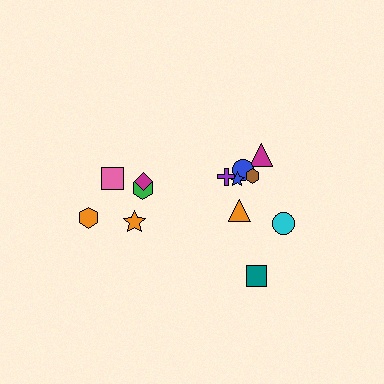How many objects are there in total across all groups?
There are 13 objects.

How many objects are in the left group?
There are 5 objects.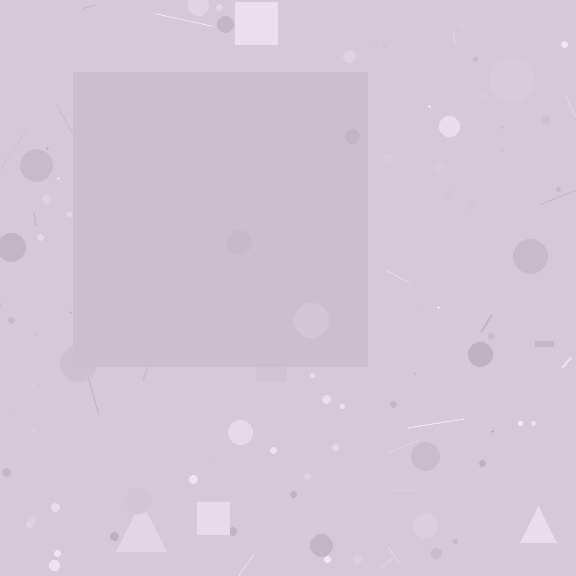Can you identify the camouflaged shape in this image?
The camouflaged shape is a square.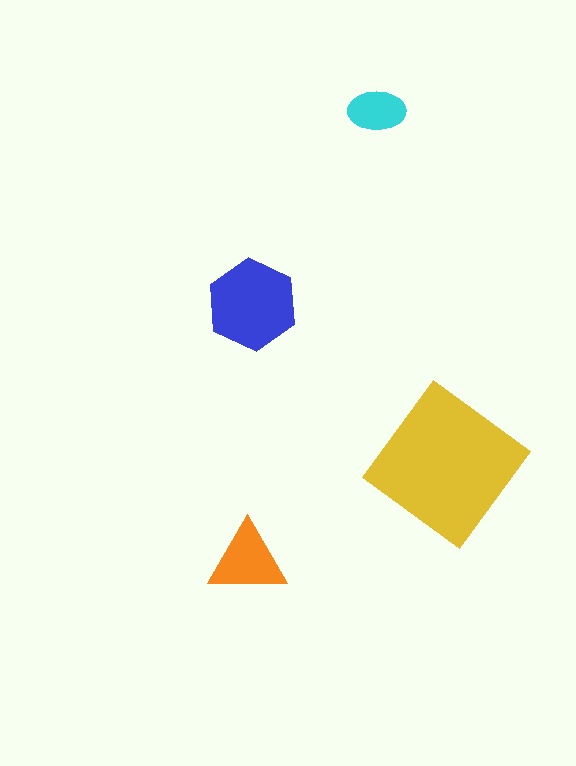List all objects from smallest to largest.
The cyan ellipse, the orange triangle, the blue hexagon, the yellow diamond.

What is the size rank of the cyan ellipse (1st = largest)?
4th.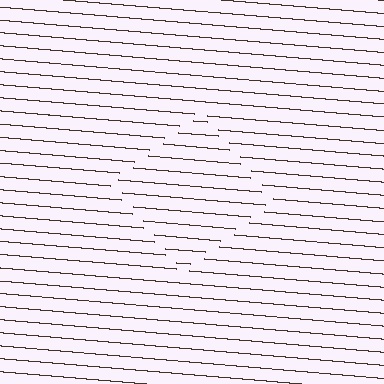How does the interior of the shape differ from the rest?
The interior of the shape contains the same grating, shifted by half a period — the contour is defined by the phase discontinuity where line-ends from the inner and outer gratings abut.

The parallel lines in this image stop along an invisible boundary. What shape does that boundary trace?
An illusory square. The interior of the shape contains the same grating, shifted by half a period — the contour is defined by the phase discontinuity where line-ends from the inner and outer gratings abut.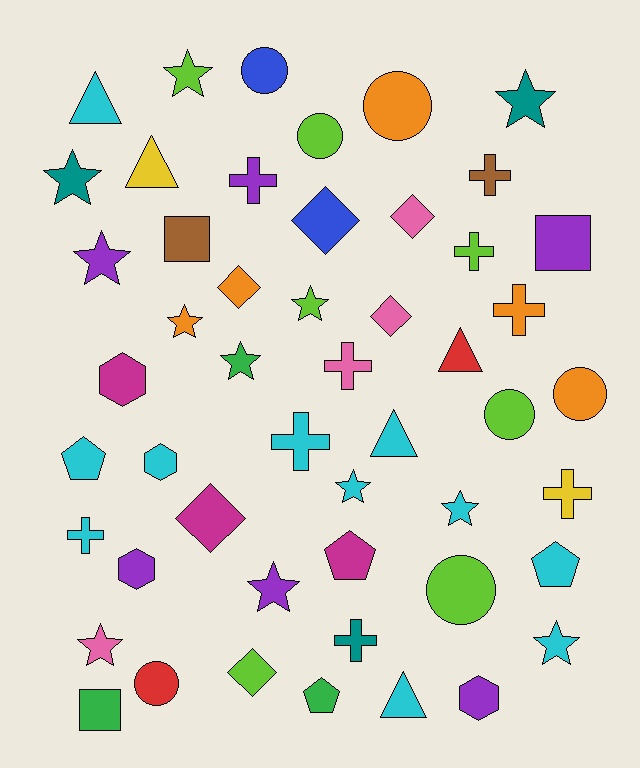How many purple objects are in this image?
There are 6 purple objects.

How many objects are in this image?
There are 50 objects.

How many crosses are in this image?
There are 9 crosses.